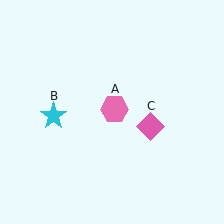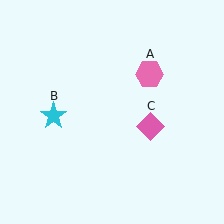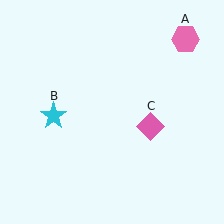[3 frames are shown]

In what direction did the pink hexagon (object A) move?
The pink hexagon (object A) moved up and to the right.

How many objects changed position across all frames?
1 object changed position: pink hexagon (object A).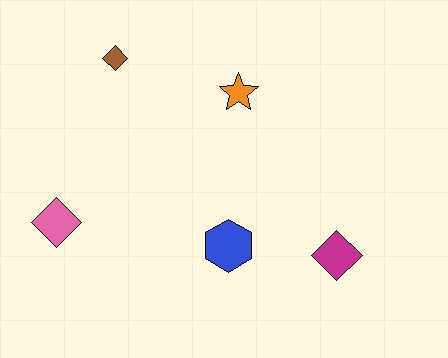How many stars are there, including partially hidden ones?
There is 1 star.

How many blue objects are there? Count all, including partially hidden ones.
There is 1 blue object.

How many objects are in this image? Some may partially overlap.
There are 5 objects.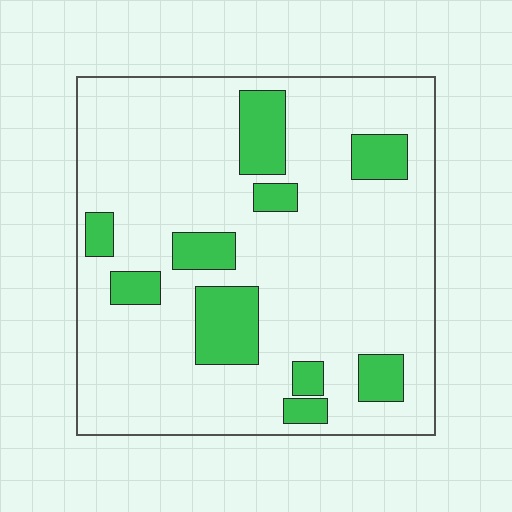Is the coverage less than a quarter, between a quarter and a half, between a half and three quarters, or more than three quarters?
Less than a quarter.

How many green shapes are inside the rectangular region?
10.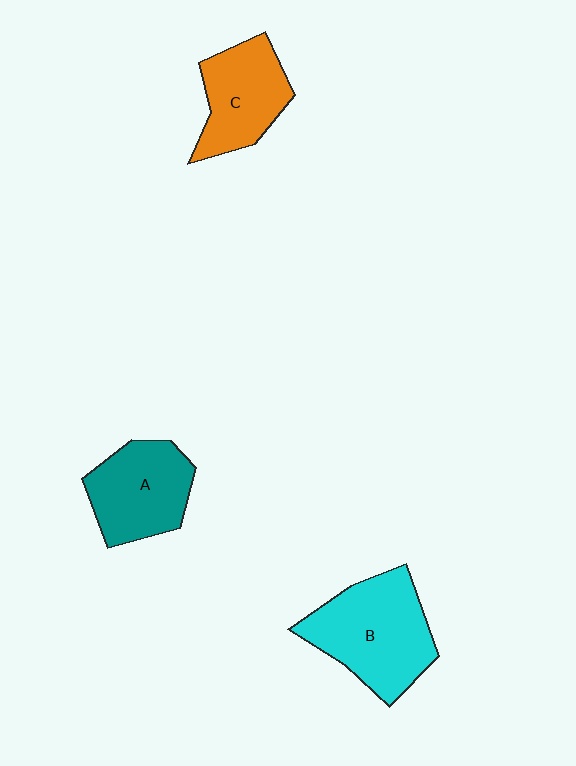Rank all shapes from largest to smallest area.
From largest to smallest: B (cyan), A (teal), C (orange).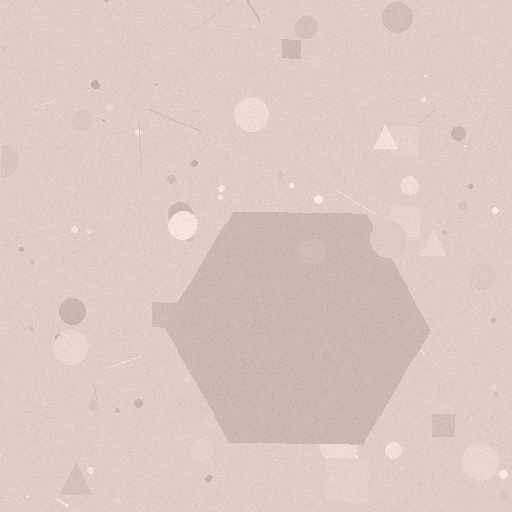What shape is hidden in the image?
A hexagon is hidden in the image.